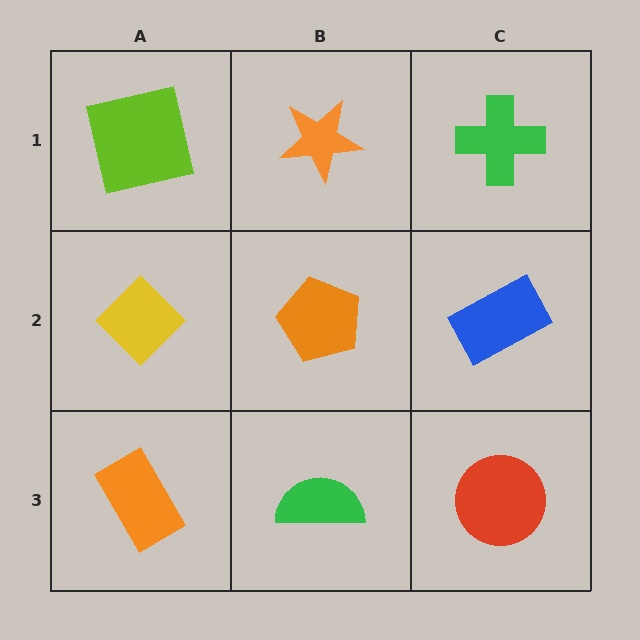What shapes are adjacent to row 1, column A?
A yellow diamond (row 2, column A), an orange star (row 1, column B).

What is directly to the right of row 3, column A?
A green semicircle.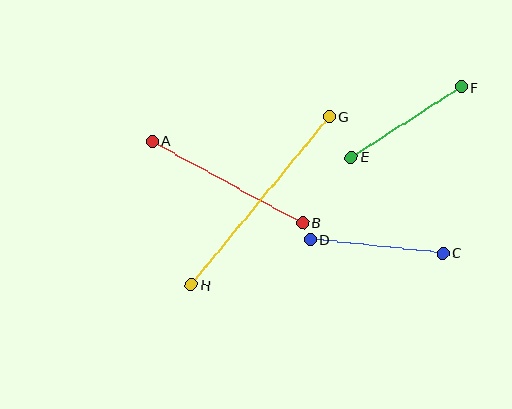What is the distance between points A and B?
The distance is approximately 171 pixels.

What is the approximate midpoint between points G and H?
The midpoint is at approximately (260, 201) pixels.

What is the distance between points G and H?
The distance is approximately 218 pixels.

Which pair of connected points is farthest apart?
Points G and H are farthest apart.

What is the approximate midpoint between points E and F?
The midpoint is at approximately (406, 122) pixels.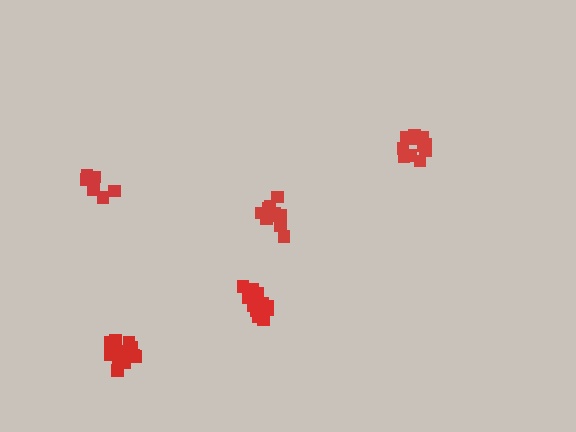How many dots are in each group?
Group 1: 14 dots, Group 2: 14 dots, Group 3: 11 dots, Group 4: 8 dots, Group 5: 12 dots (59 total).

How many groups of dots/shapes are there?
There are 5 groups.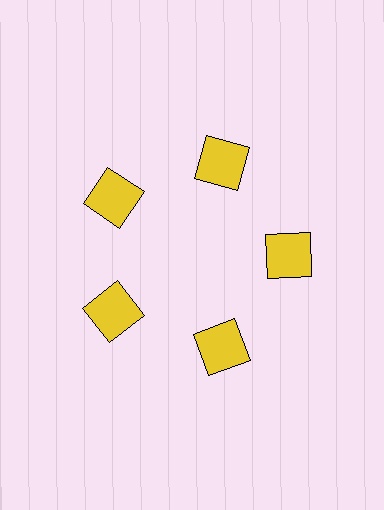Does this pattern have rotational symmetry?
Yes, this pattern has 5-fold rotational symmetry. It looks the same after rotating 72 degrees around the center.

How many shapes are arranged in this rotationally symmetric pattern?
There are 5 shapes, arranged in 5 groups of 1.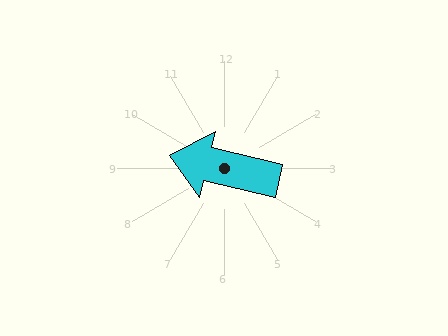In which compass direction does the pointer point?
West.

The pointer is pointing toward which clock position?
Roughly 9 o'clock.